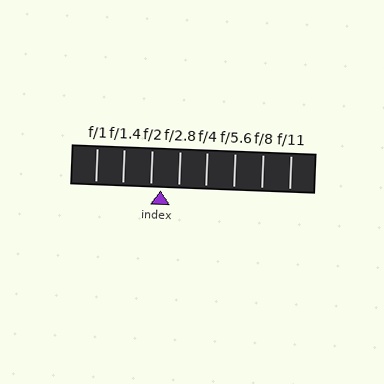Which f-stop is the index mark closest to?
The index mark is closest to f/2.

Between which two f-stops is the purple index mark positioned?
The index mark is between f/2 and f/2.8.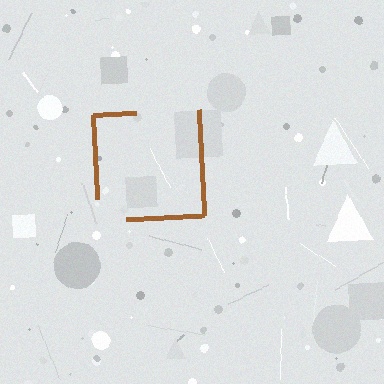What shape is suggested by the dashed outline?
The dashed outline suggests a square.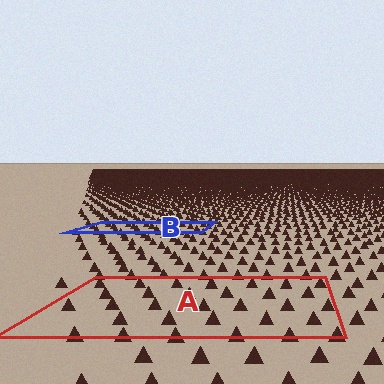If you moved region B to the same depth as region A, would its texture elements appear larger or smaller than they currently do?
They would appear larger. At a closer depth, the same texture elements are projected at a bigger on-screen size.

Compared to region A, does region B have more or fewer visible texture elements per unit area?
Region B has more texture elements per unit area — they are packed more densely because it is farther away.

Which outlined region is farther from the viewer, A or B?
Region B is farther from the viewer — the texture elements inside it appear smaller and more densely packed.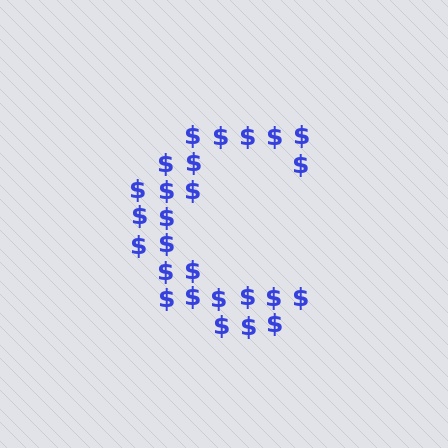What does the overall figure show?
The overall figure shows the letter C.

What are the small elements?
The small elements are dollar signs.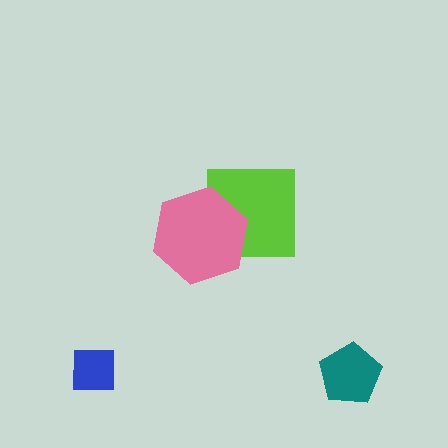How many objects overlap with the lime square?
1 object overlaps with the lime square.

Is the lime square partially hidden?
Yes, it is partially covered by another shape.